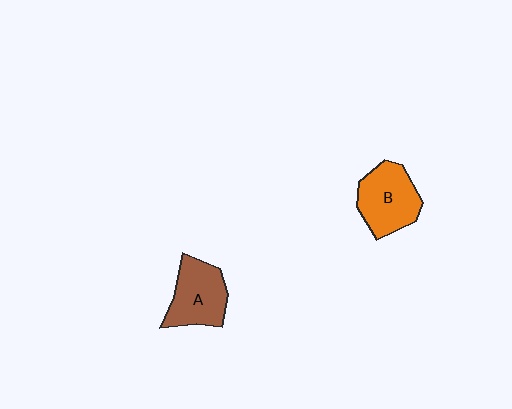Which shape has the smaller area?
Shape A (brown).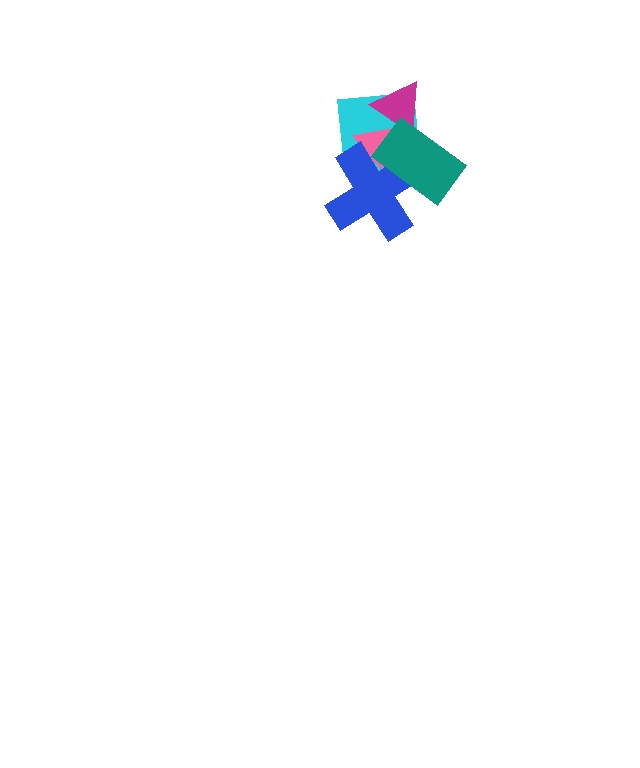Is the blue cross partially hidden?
Yes, it is partially covered by another shape.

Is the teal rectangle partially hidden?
No, no other shape covers it.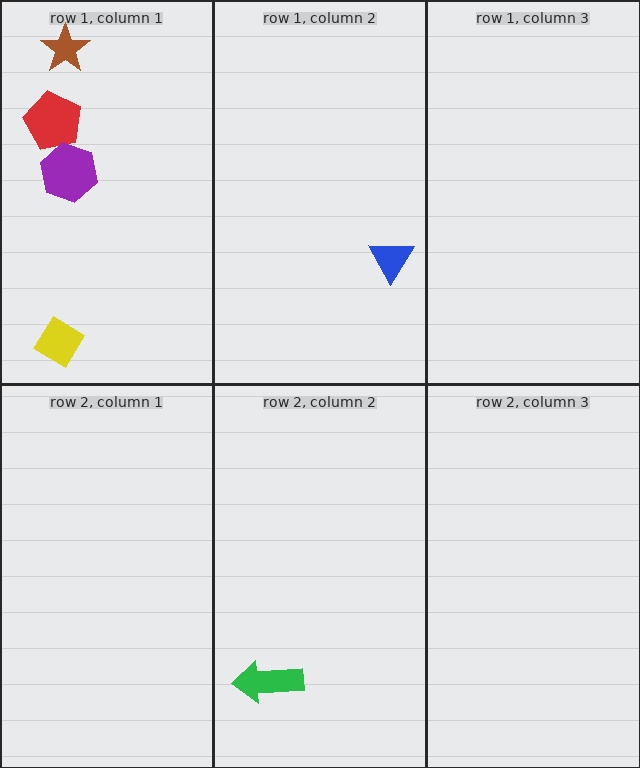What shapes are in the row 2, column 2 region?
The green arrow.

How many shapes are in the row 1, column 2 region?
1.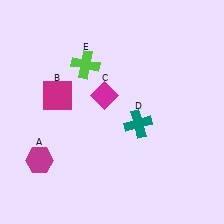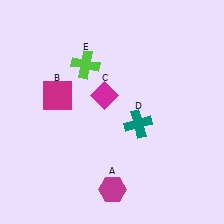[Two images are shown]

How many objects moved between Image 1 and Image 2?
1 object moved between the two images.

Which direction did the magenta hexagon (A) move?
The magenta hexagon (A) moved right.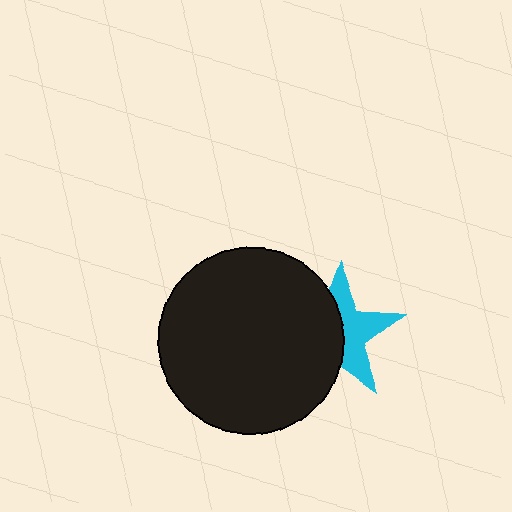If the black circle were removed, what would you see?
You would see the complete cyan star.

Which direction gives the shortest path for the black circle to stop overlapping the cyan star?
Moving left gives the shortest separation.